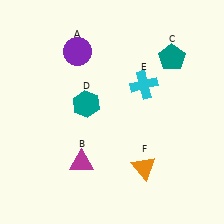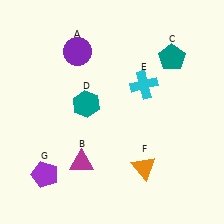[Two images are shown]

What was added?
A purple pentagon (G) was added in Image 2.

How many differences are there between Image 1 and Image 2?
There is 1 difference between the two images.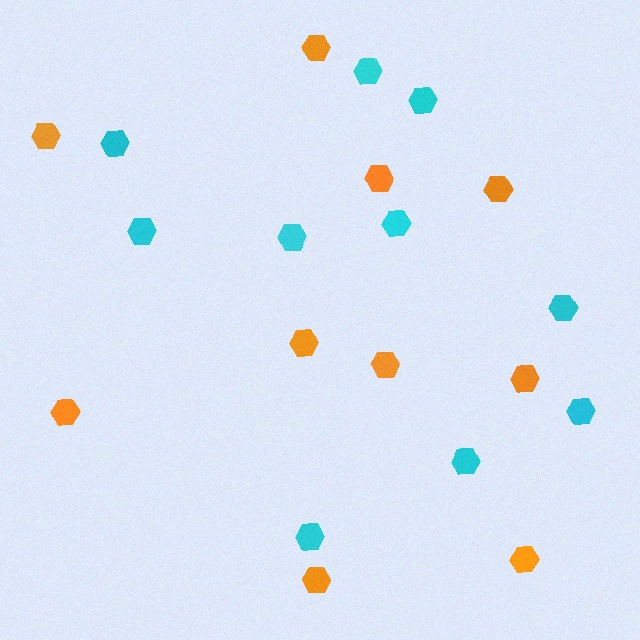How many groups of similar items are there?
There are 2 groups: one group of cyan hexagons (10) and one group of orange hexagons (10).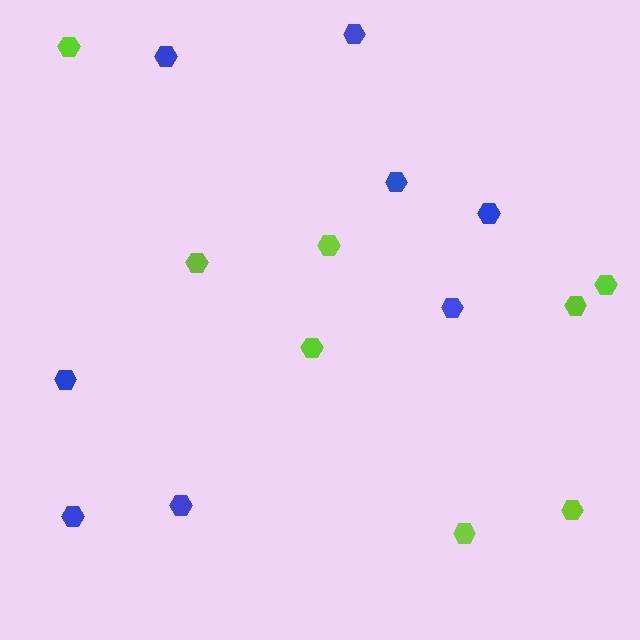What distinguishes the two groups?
There are 2 groups: one group of blue hexagons (8) and one group of lime hexagons (8).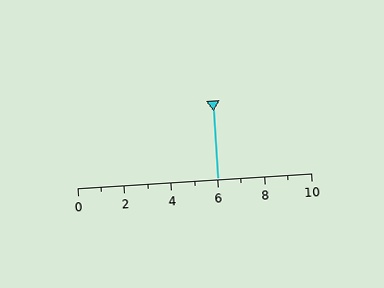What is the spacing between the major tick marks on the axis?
The major ticks are spaced 2 apart.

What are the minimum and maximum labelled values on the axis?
The axis runs from 0 to 10.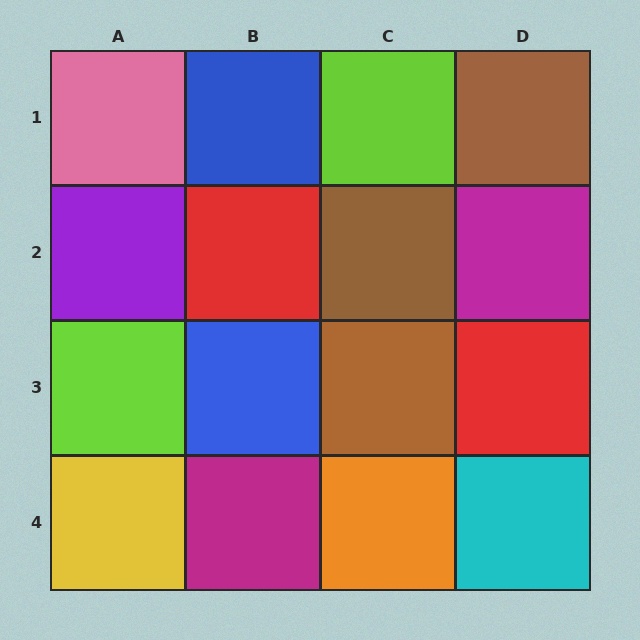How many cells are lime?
2 cells are lime.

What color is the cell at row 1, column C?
Lime.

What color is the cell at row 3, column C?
Brown.